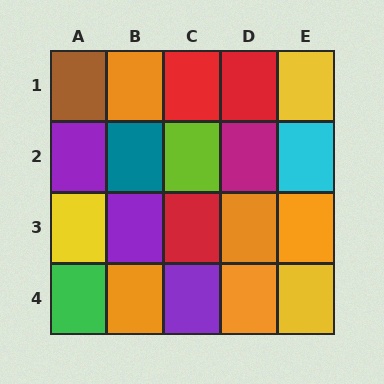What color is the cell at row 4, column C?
Purple.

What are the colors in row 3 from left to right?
Yellow, purple, red, orange, orange.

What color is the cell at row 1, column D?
Red.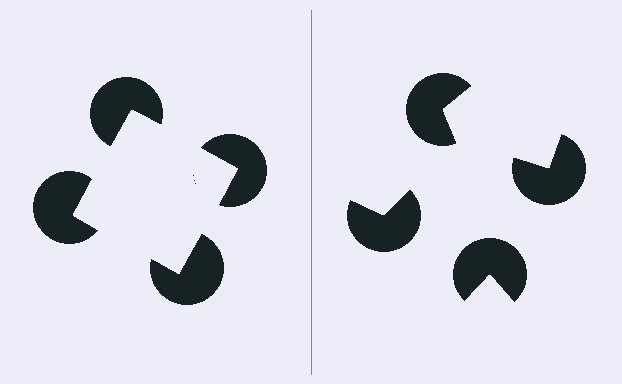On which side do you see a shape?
An illusory square appears on the left side. On the right side the wedge cuts are rotated, so no coherent shape forms.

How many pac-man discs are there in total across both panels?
8 — 4 on each side.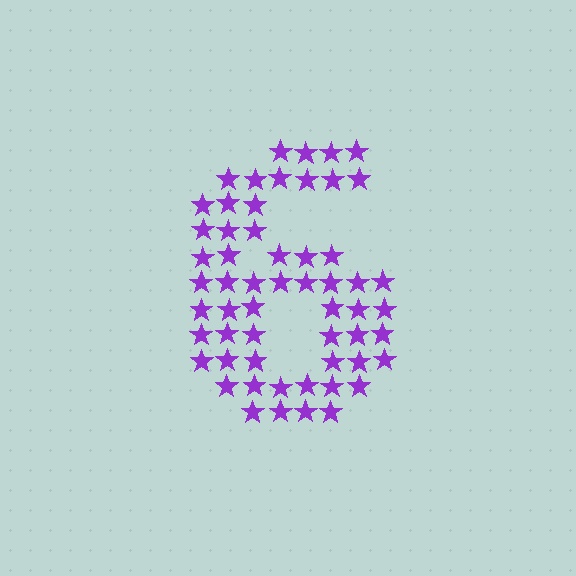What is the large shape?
The large shape is the digit 6.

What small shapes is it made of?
It is made of small stars.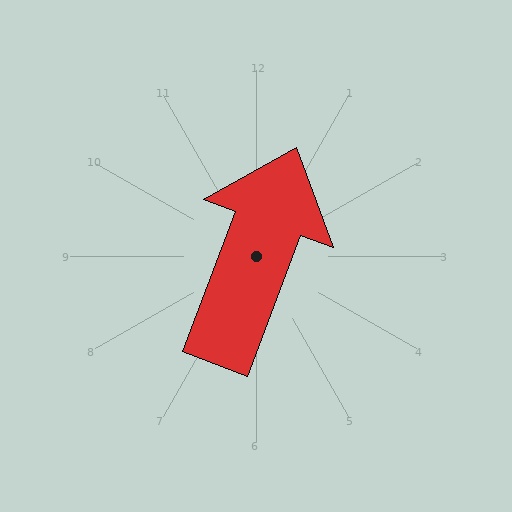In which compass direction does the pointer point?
North.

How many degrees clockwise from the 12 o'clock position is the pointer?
Approximately 21 degrees.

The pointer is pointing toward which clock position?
Roughly 1 o'clock.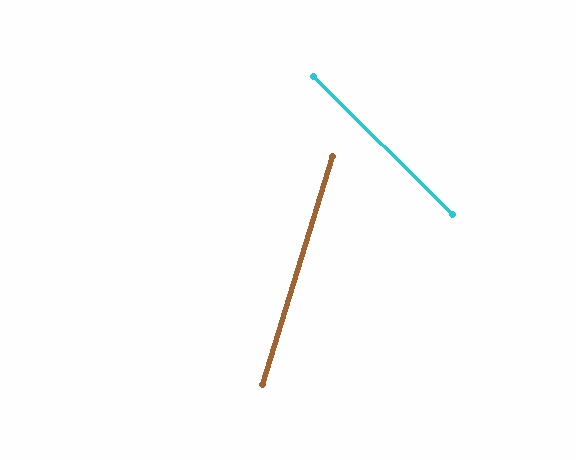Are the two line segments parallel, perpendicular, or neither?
Neither parallel nor perpendicular — they differ by about 62°.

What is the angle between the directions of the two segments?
Approximately 62 degrees.